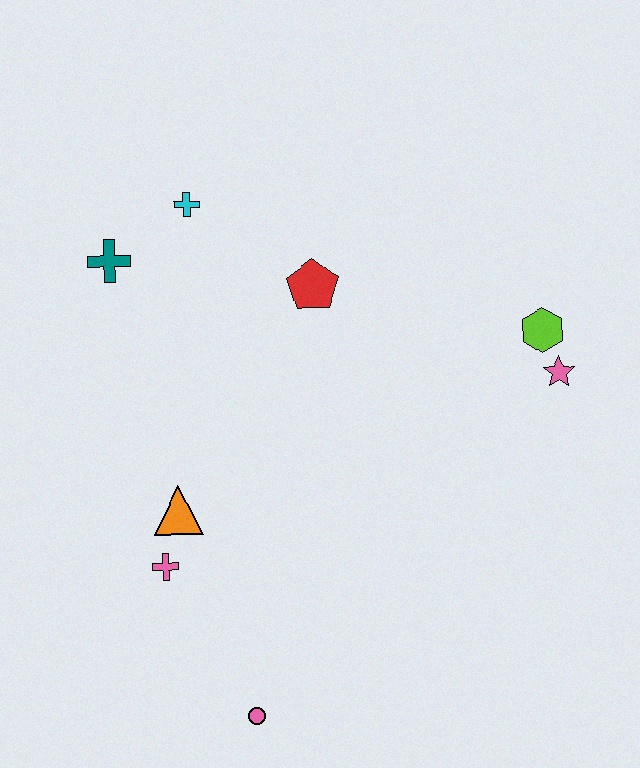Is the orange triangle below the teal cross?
Yes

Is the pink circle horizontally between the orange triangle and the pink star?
Yes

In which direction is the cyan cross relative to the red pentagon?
The cyan cross is to the left of the red pentagon.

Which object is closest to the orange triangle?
The pink cross is closest to the orange triangle.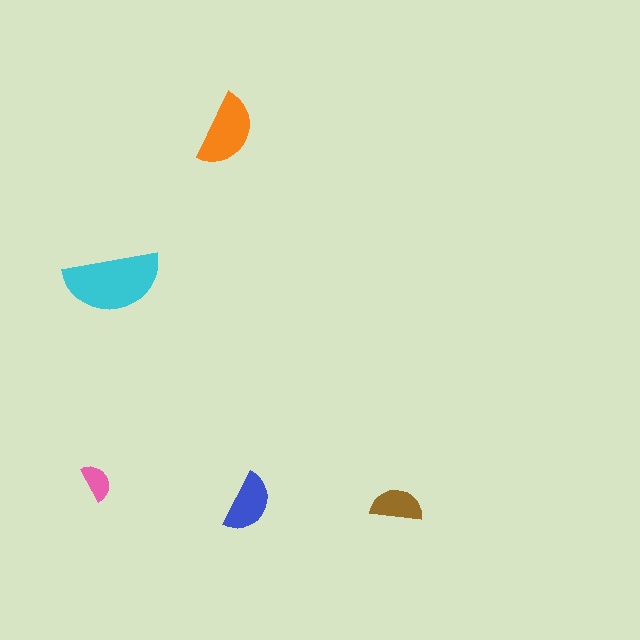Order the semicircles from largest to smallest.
the cyan one, the orange one, the blue one, the brown one, the pink one.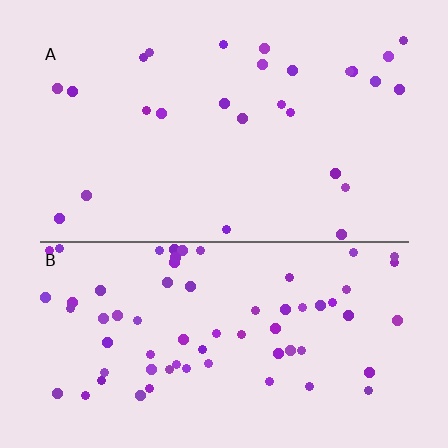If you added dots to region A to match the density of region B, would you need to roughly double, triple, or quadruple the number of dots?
Approximately triple.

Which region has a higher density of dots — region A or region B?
B (the bottom).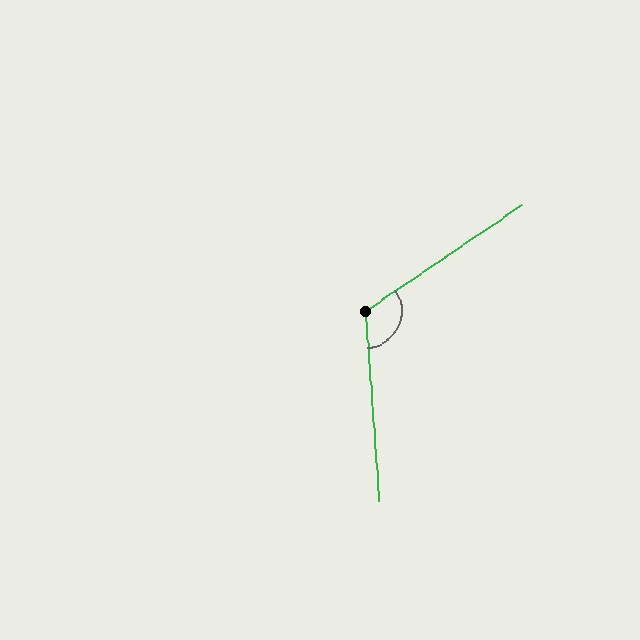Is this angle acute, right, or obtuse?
It is obtuse.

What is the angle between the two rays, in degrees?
Approximately 120 degrees.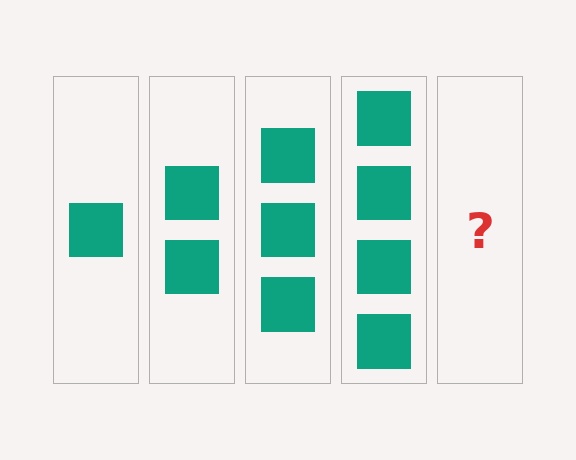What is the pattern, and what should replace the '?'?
The pattern is that each step adds one more square. The '?' should be 5 squares.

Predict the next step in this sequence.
The next step is 5 squares.